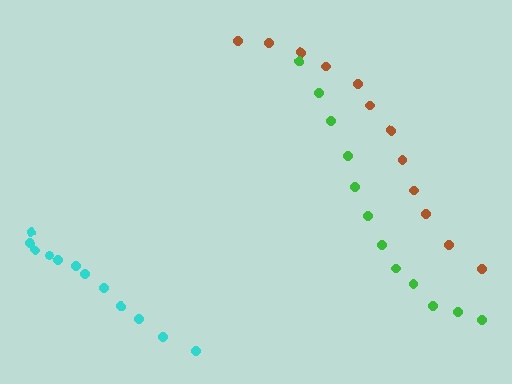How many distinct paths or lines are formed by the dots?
There are 3 distinct paths.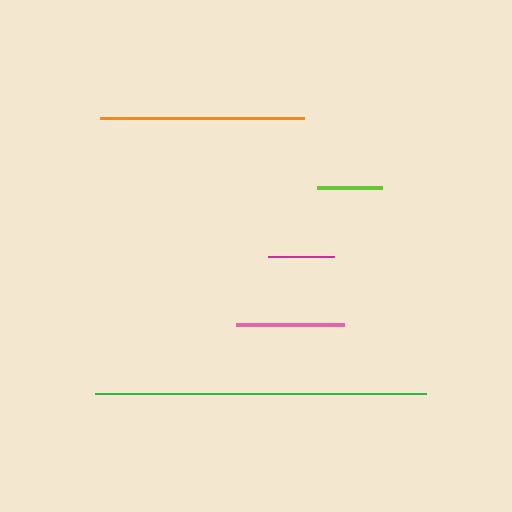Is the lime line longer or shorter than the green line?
The green line is longer than the lime line.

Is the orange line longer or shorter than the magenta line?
The orange line is longer than the magenta line.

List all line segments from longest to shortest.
From longest to shortest: green, orange, pink, magenta, lime.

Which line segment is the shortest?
The lime line is the shortest at approximately 65 pixels.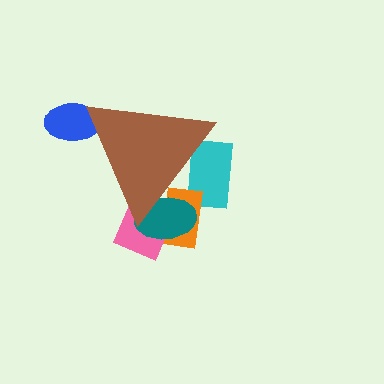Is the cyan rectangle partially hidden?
Yes, the cyan rectangle is partially hidden behind the brown triangle.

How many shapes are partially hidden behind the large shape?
5 shapes are partially hidden.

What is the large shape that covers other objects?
A brown triangle.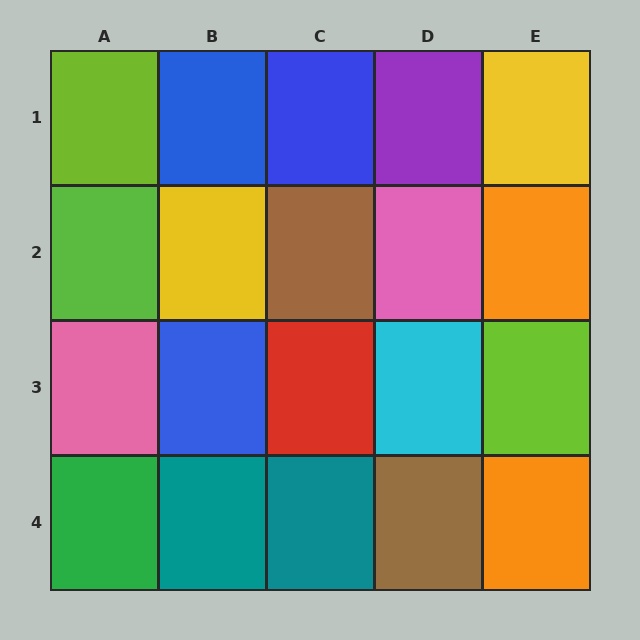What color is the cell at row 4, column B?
Teal.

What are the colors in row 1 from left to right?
Lime, blue, blue, purple, yellow.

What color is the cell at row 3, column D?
Cyan.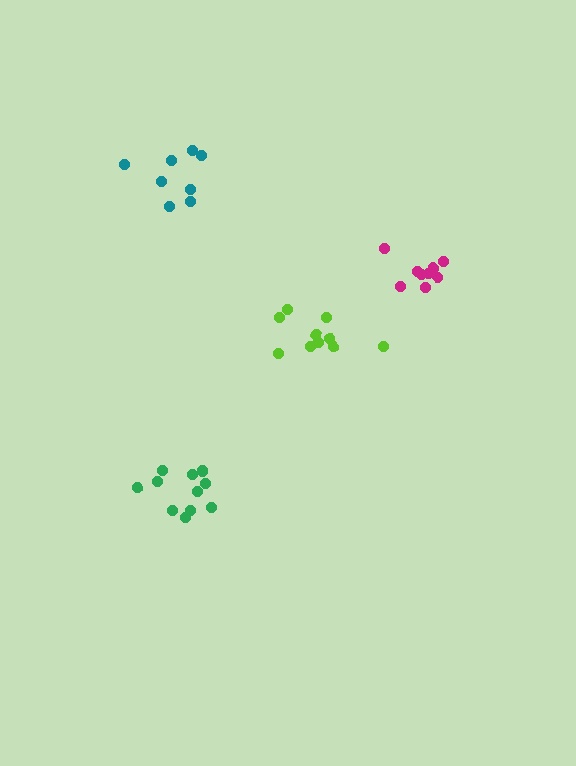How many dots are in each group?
Group 1: 9 dots, Group 2: 10 dots, Group 3: 8 dots, Group 4: 12 dots (39 total).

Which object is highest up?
The teal cluster is topmost.